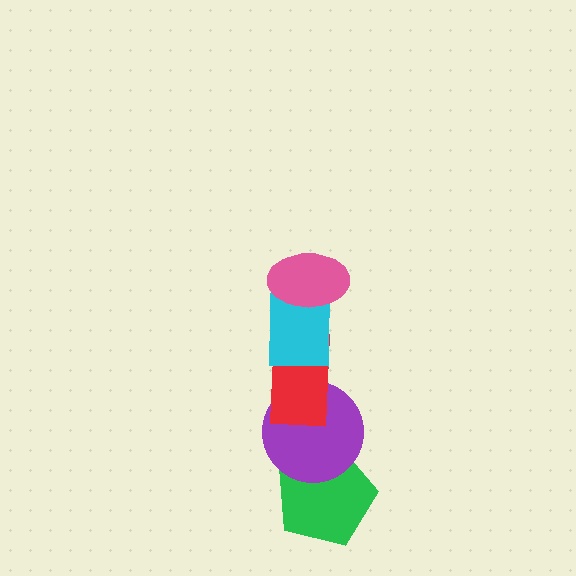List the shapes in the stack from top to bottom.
From top to bottom: the pink ellipse, the cyan rectangle, the red rectangle, the purple circle, the green pentagon.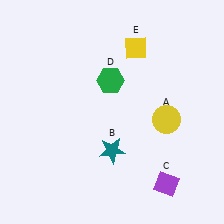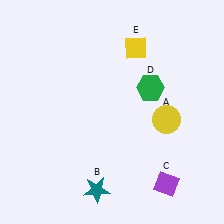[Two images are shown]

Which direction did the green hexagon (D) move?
The green hexagon (D) moved right.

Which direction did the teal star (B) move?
The teal star (B) moved down.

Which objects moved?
The objects that moved are: the teal star (B), the green hexagon (D).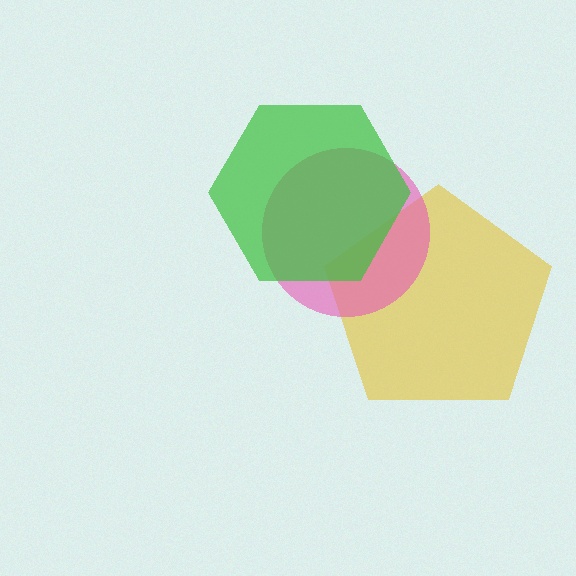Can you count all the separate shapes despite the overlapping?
Yes, there are 3 separate shapes.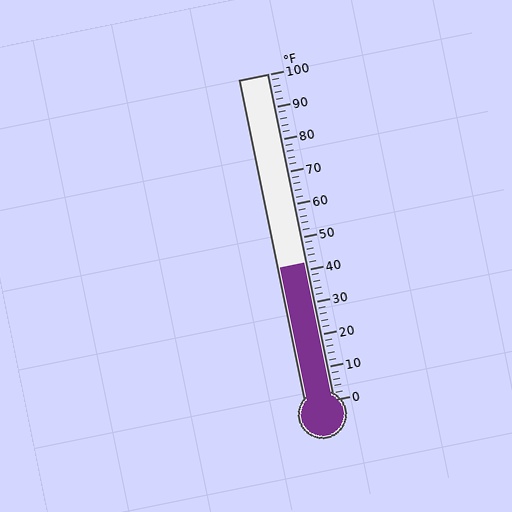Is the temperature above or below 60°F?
The temperature is below 60°F.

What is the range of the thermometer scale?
The thermometer scale ranges from 0°F to 100°F.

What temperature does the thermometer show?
The thermometer shows approximately 42°F.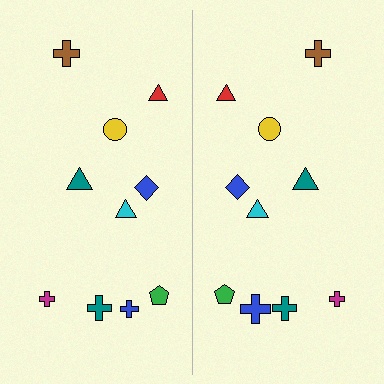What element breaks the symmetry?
The blue cross on the right side has a different size than its mirror counterpart.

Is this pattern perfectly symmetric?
No, the pattern is not perfectly symmetric. The blue cross on the right side has a different size than its mirror counterpart.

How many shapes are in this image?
There are 20 shapes in this image.